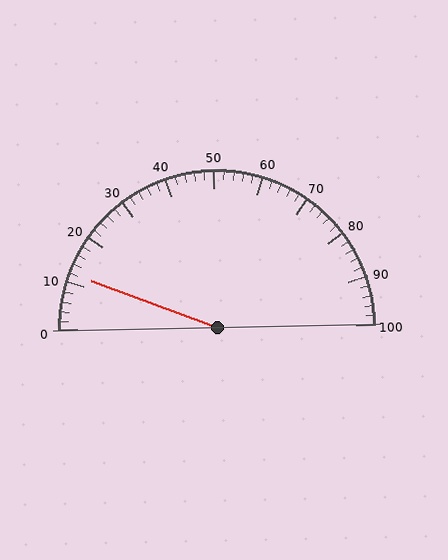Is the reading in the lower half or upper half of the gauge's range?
The reading is in the lower half of the range (0 to 100).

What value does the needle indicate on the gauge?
The needle indicates approximately 12.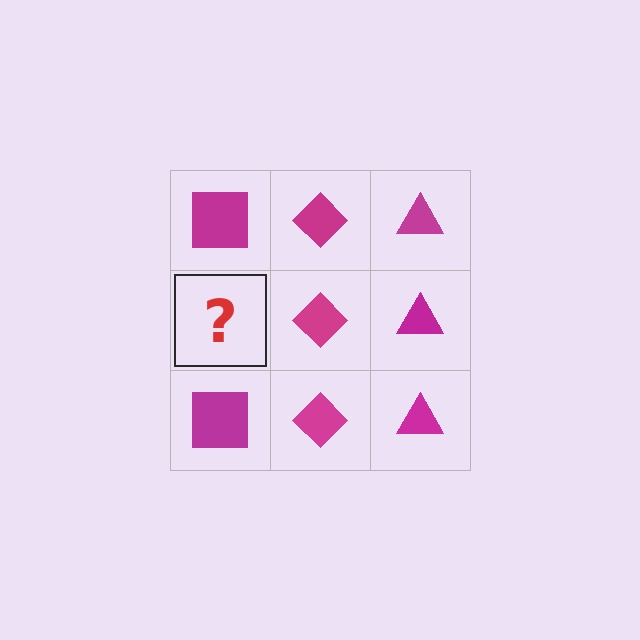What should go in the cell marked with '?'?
The missing cell should contain a magenta square.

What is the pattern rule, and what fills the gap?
The rule is that each column has a consistent shape. The gap should be filled with a magenta square.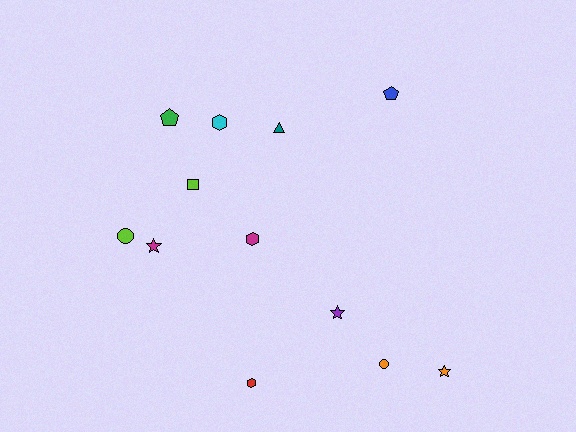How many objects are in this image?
There are 12 objects.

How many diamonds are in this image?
There are no diamonds.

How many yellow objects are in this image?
There are no yellow objects.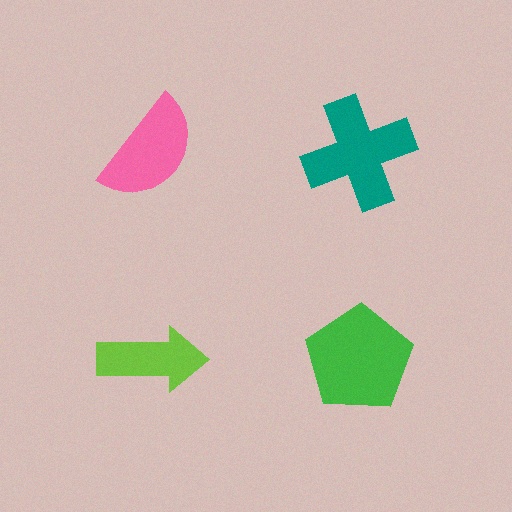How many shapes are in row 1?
2 shapes.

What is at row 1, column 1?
A pink semicircle.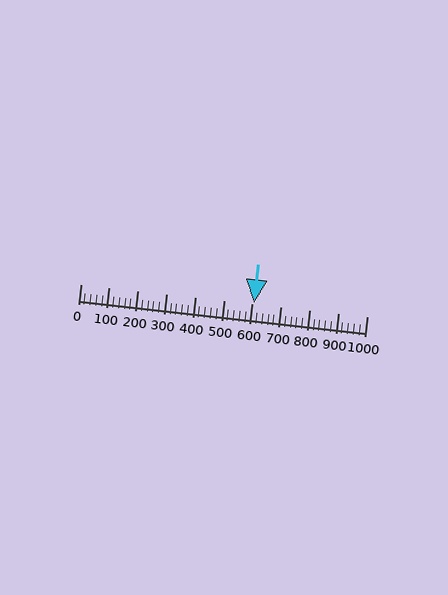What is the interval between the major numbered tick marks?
The major tick marks are spaced 100 units apart.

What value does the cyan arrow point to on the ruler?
The cyan arrow points to approximately 606.